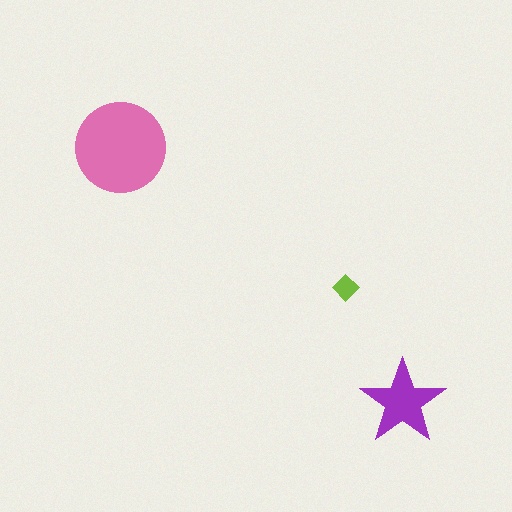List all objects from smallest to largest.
The lime diamond, the purple star, the pink circle.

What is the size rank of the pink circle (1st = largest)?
1st.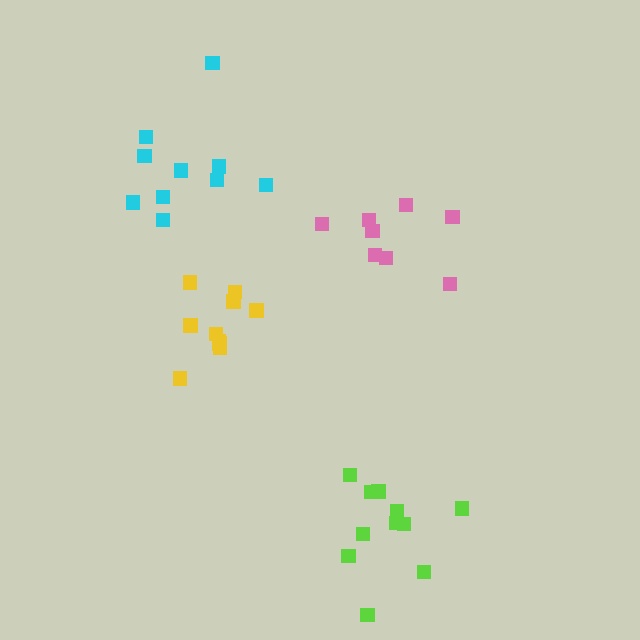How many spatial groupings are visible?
There are 4 spatial groupings.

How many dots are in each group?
Group 1: 10 dots, Group 2: 8 dots, Group 3: 10 dots, Group 4: 11 dots (39 total).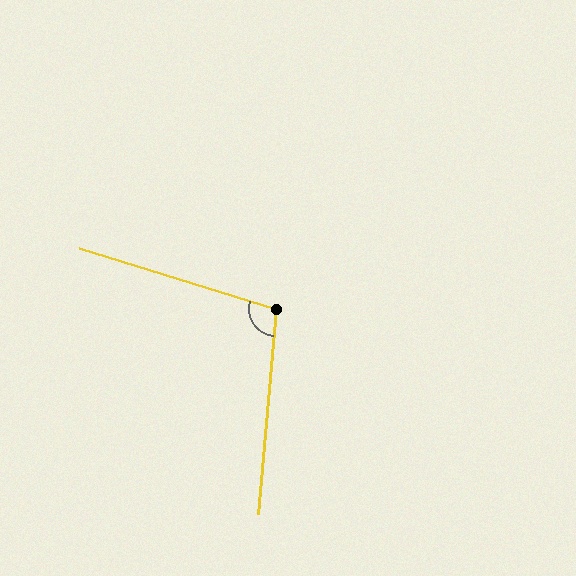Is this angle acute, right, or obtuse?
It is obtuse.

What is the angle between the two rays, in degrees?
Approximately 102 degrees.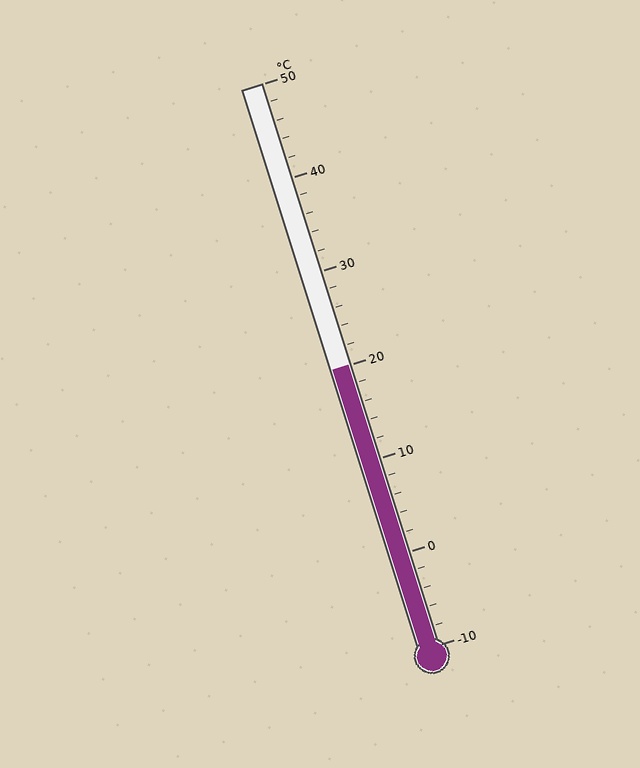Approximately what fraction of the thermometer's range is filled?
The thermometer is filled to approximately 50% of its range.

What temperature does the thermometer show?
The thermometer shows approximately 20°C.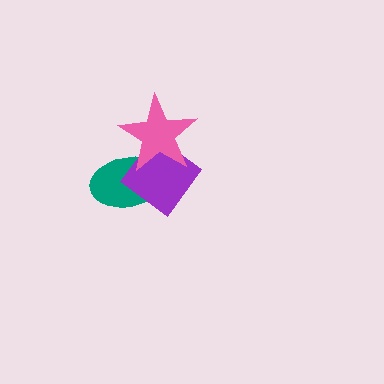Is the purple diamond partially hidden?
Yes, it is partially covered by another shape.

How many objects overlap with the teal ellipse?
2 objects overlap with the teal ellipse.